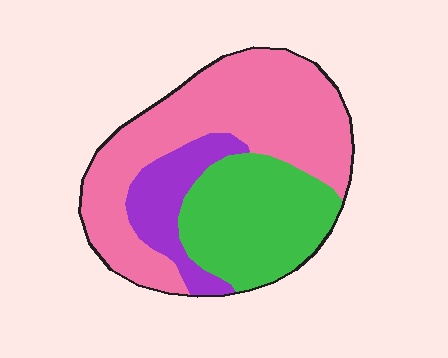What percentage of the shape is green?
Green takes up about one third (1/3) of the shape.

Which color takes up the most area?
Pink, at roughly 55%.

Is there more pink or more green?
Pink.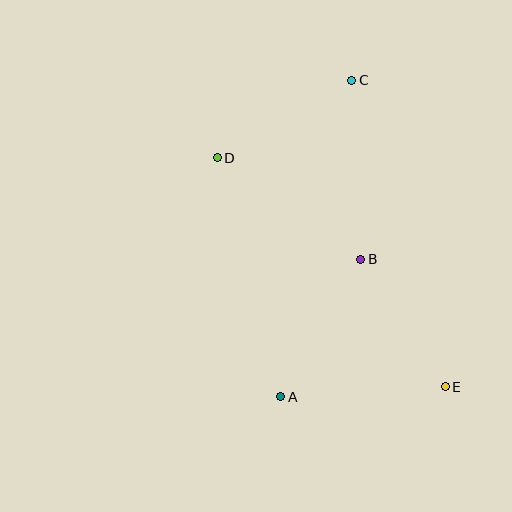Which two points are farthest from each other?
Points A and C are farthest from each other.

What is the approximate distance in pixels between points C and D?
The distance between C and D is approximately 155 pixels.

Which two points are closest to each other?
Points B and E are closest to each other.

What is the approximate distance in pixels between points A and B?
The distance between A and B is approximately 159 pixels.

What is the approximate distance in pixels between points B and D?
The distance between B and D is approximately 175 pixels.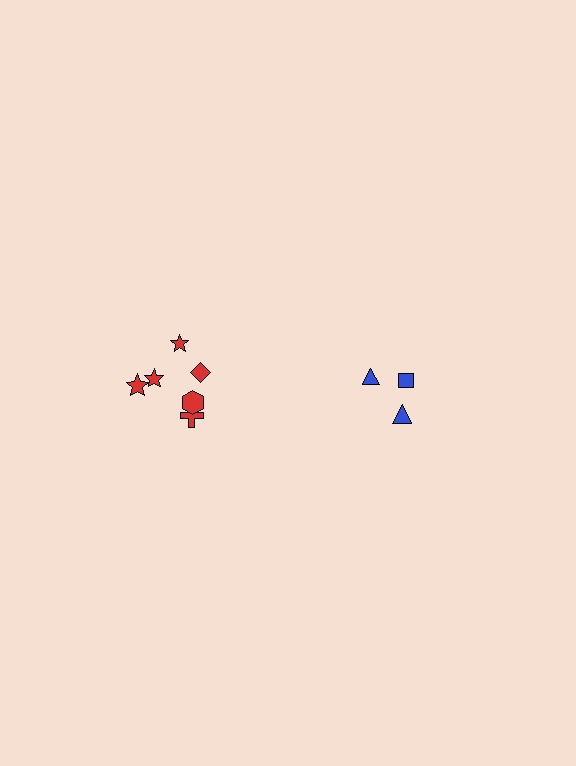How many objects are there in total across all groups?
There are 9 objects.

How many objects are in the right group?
There are 3 objects.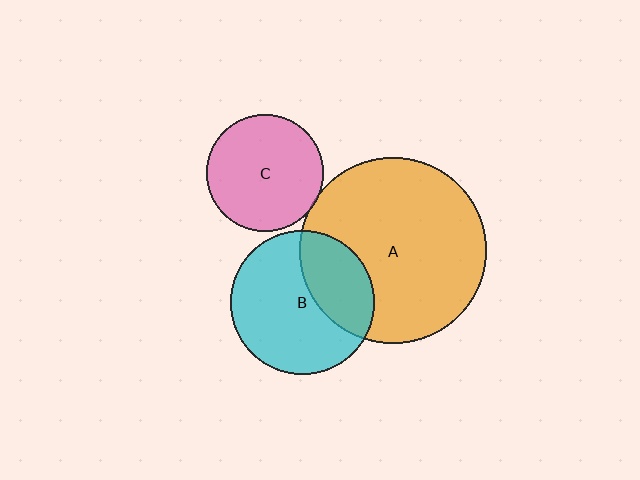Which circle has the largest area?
Circle A (orange).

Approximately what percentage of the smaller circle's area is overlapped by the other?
Approximately 5%.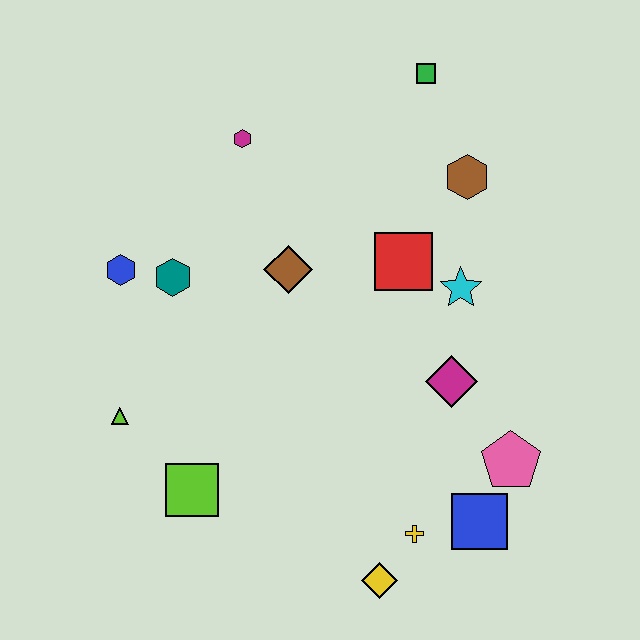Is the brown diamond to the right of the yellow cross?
No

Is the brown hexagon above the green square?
No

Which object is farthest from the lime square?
The green square is farthest from the lime square.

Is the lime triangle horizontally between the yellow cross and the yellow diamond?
No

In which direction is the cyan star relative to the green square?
The cyan star is below the green square.